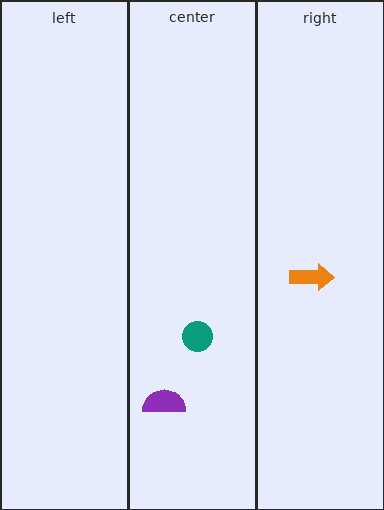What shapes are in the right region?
The orange arrow.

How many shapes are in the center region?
2.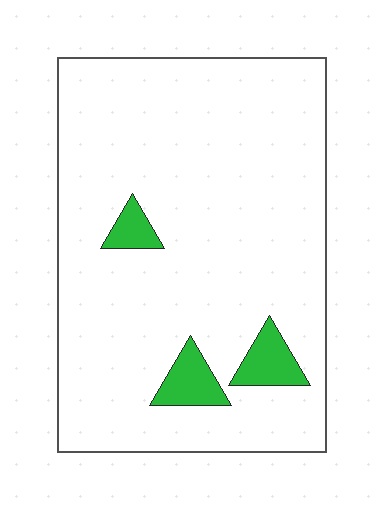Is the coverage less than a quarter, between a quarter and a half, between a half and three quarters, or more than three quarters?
Less than a quarter.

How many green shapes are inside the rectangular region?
3.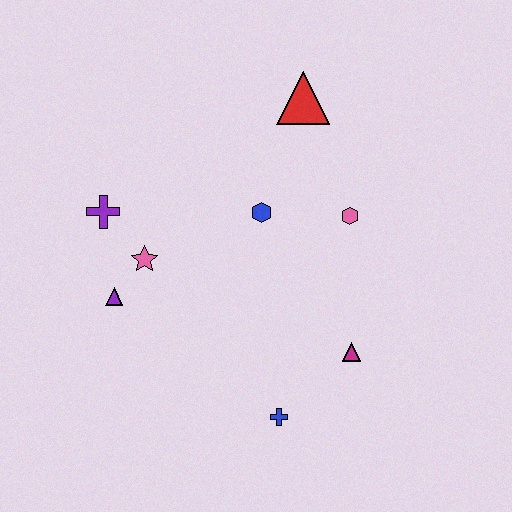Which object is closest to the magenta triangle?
The blue cross is closest to the magenta triangle.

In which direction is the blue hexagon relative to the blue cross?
The blue hexagon is above the blue cross.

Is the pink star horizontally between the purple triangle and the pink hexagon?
Yes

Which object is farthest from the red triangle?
The blue cross is farthest from the red triangle.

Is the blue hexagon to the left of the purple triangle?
No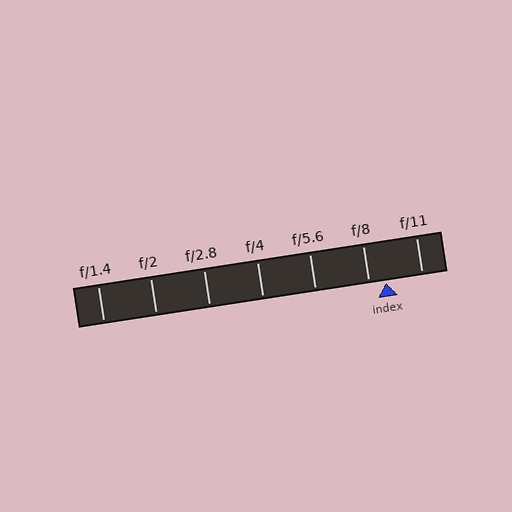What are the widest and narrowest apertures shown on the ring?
The widest aperture shown is f/1.4 and the narrowest is f/11.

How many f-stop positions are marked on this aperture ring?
There are 7 f-stop positions marked.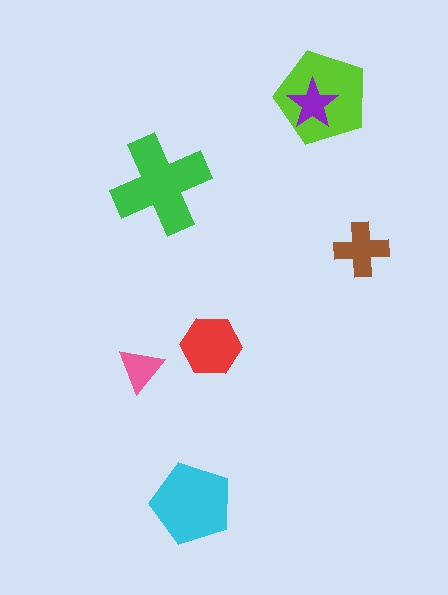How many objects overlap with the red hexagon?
0 objects overlap with the red hexagon.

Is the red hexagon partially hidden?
No, no other shape covers it.